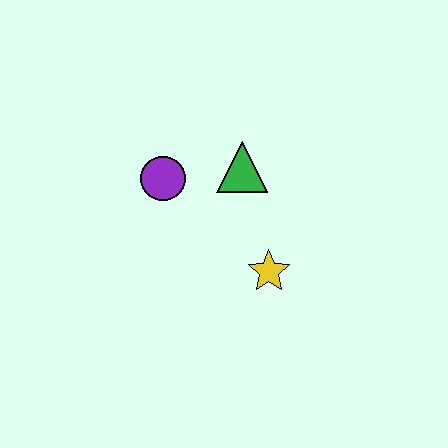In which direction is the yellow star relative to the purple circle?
The yellow star is to the right of the purple circle.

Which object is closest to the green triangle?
The purple circle is closest to the green triangle.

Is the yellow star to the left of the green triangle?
No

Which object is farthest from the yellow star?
The purple circle is farthest from the yellow star.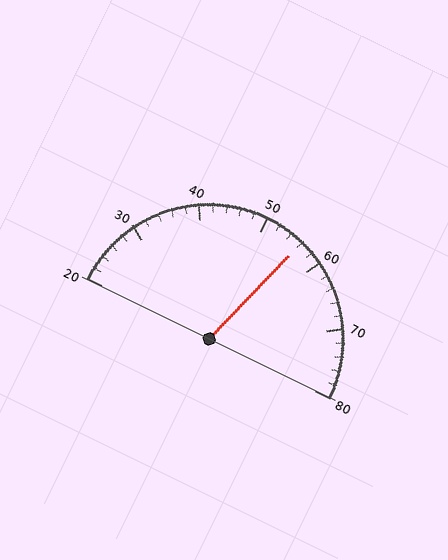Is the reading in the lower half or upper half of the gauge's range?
The reading is in the upper half of the range (20 to 80).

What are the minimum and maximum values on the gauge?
The gauge ranges from 20 to 80.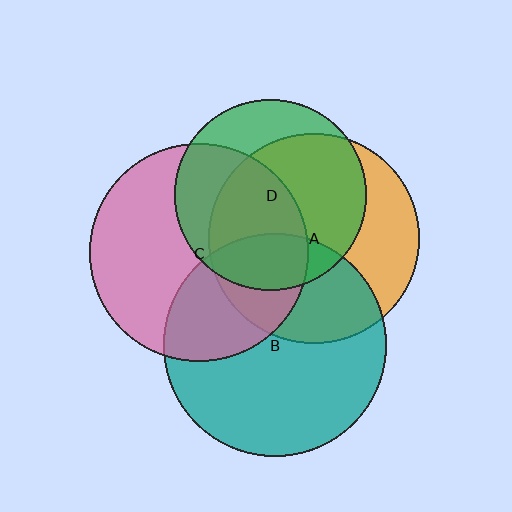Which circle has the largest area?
Circle B (teal).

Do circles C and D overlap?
Yes.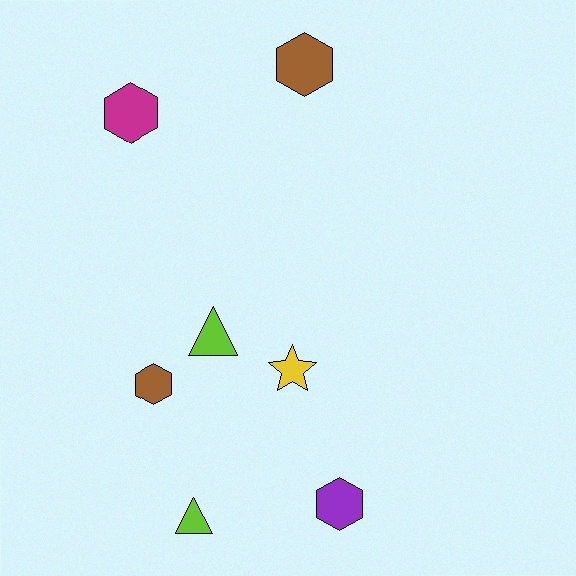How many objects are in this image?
There are 7 objects.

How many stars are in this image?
There is 1 star.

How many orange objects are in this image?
There are no orange objects.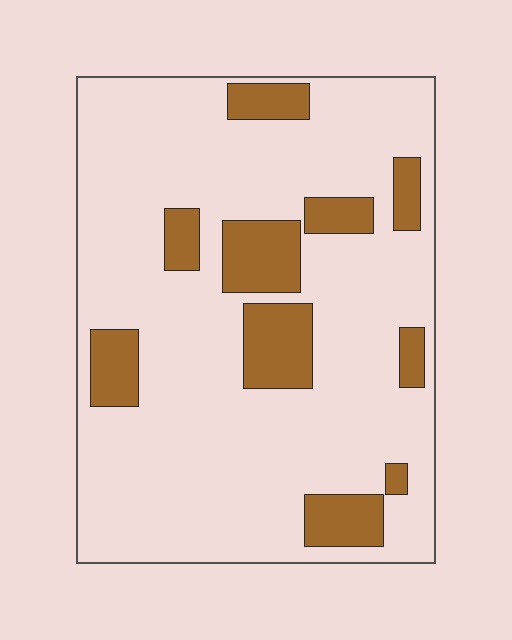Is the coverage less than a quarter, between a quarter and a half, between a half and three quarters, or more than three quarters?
Less than a quarter.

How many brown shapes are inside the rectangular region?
10.